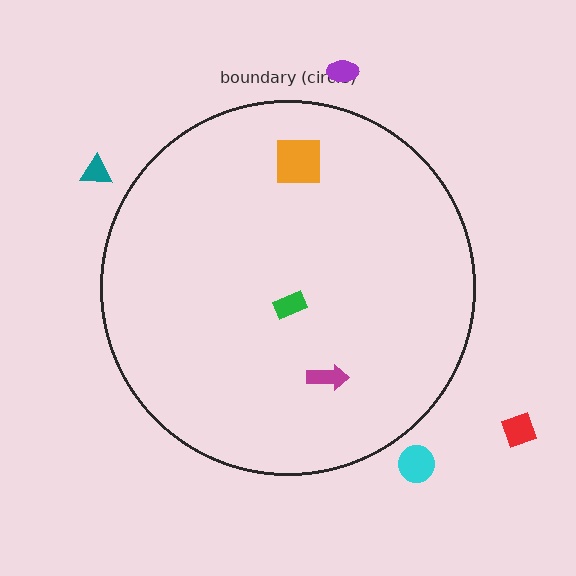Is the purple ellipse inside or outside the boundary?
Outside.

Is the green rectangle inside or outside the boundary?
Inside.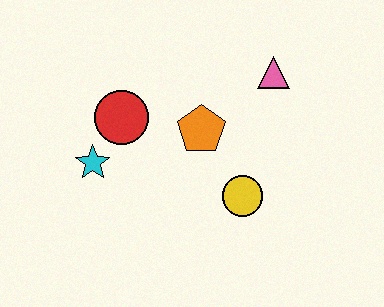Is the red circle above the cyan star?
Yes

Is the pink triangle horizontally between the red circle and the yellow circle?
No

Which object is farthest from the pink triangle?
The cyan star is farthest from the pink triangle.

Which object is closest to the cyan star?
The red circle is closest to the cyan star.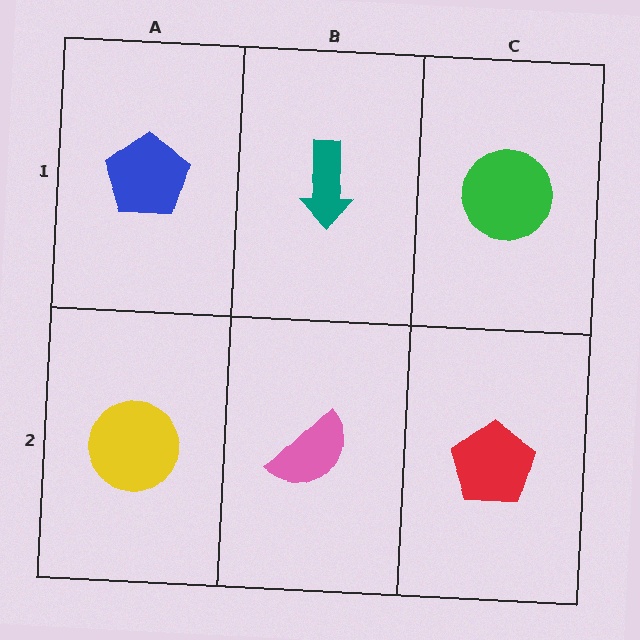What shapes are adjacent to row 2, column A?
A blue pentagon (row 1, column A), a pink semicircle (row 2, column B).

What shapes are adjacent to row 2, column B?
A teal arrow (row 1, column B), a yellow circle (row 2, column A), a red pentagon (row 2, column C).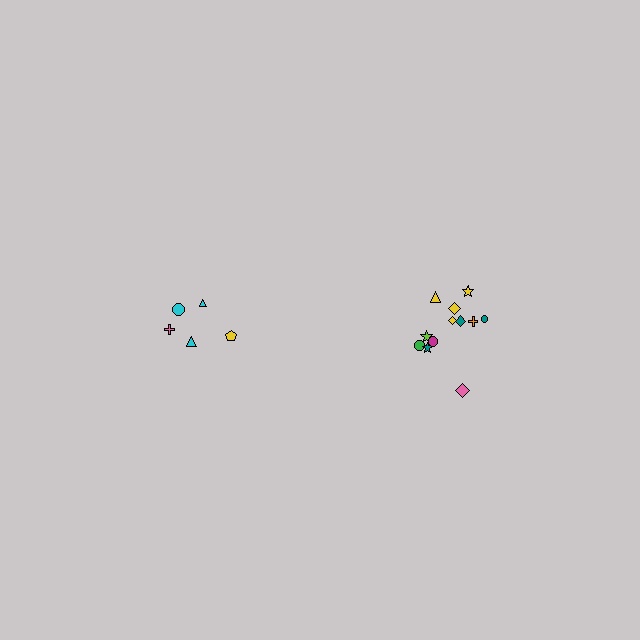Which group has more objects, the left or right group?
The right group.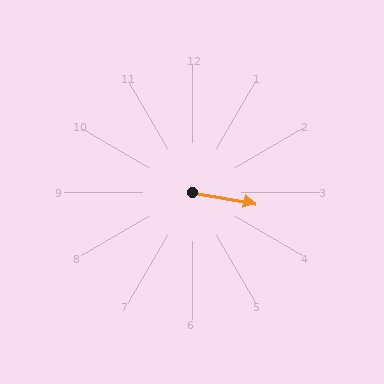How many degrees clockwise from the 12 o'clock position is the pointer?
Approximately 100 degrees.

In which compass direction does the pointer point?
East.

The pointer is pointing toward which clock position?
Roughly 3 o'clock.